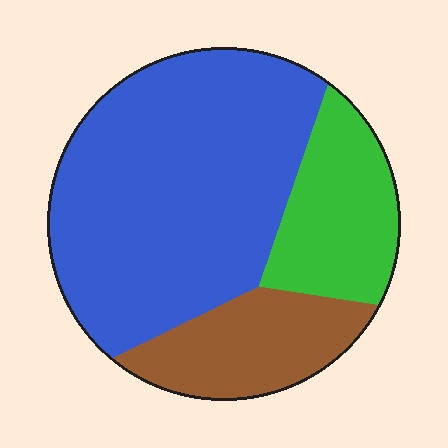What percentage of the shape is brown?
Brown covers 19% of the shape.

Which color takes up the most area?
Blue, at roughly 60%.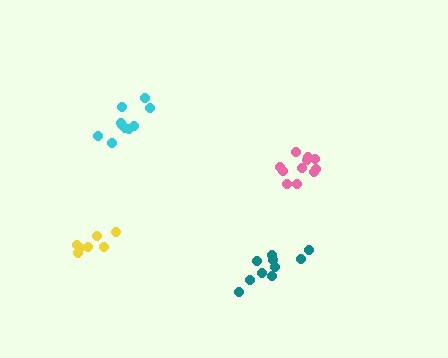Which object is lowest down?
The teal cluster is bottommost.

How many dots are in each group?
Group 1: 10 dots, Group 2: 7 dots, Group 3: 11 dots, Group 4: 10 dots (38 total).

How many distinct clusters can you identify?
There are 4 distinct clusters.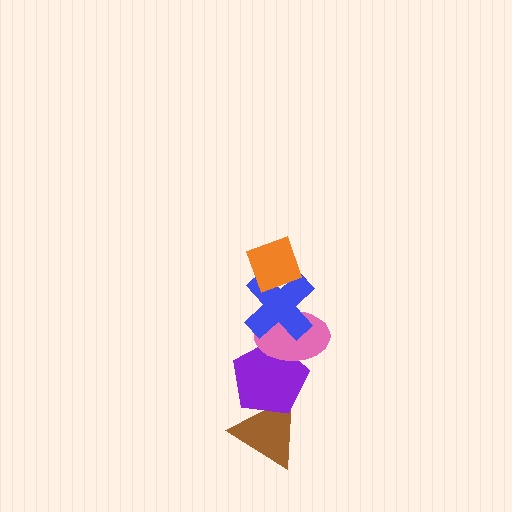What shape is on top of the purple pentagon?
The pink ellipse is on top of the purple pentagon.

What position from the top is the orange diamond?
The orange diamond is 1st from the top.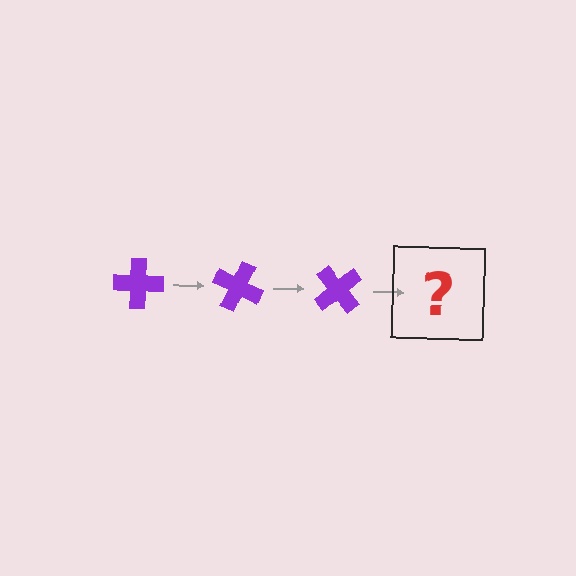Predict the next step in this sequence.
The next step is a purple cross rotated 75 degrees.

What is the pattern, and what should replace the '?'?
The pattern is that the cross rotates 25 degrees each step. The '?' should be a purple cross rotated 75 degrees.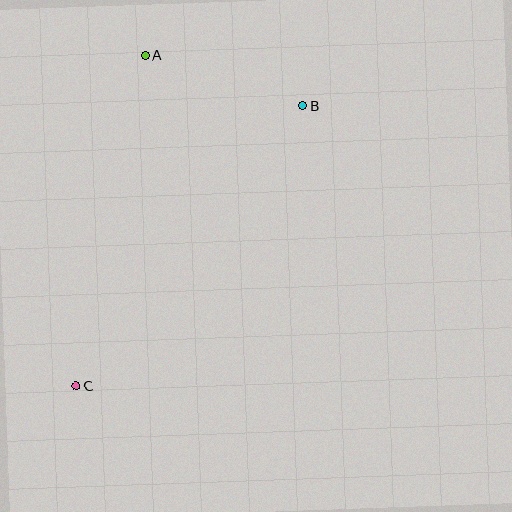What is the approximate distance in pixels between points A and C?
The distance between A and C is approximately 338 pixels.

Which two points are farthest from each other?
Points B and C are farthest from each other.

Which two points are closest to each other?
Points A and B are closest to each other.